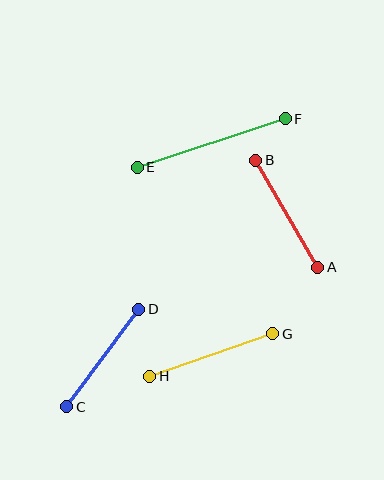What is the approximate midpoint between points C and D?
The midpoint is at approximately (103, 358) pixels.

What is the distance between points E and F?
The distance is approximately 156 pixels.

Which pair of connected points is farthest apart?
Points E and F are farthest apart.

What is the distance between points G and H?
The distance is approximately 130 pixels.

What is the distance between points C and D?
The distance is approximately 122 pixels.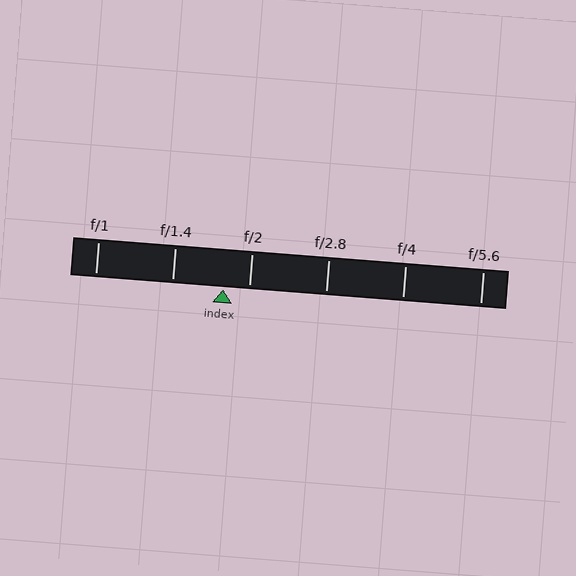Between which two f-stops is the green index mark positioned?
The index mark is between f/1.4 and f/2.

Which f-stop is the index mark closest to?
The index mark is closest to f/2.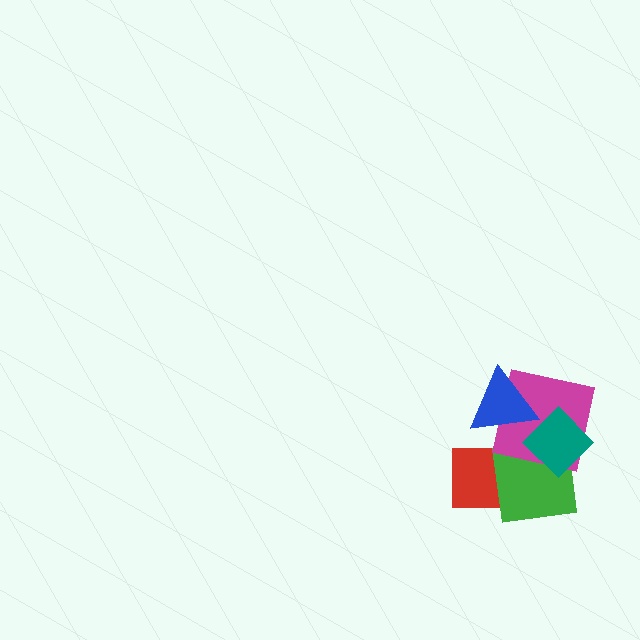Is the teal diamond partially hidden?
Yes, it is partially covered by another shape.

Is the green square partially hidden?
Yes, it is partially covered by another shape.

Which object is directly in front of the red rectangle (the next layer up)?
The green square is directly in front of the red rectangle.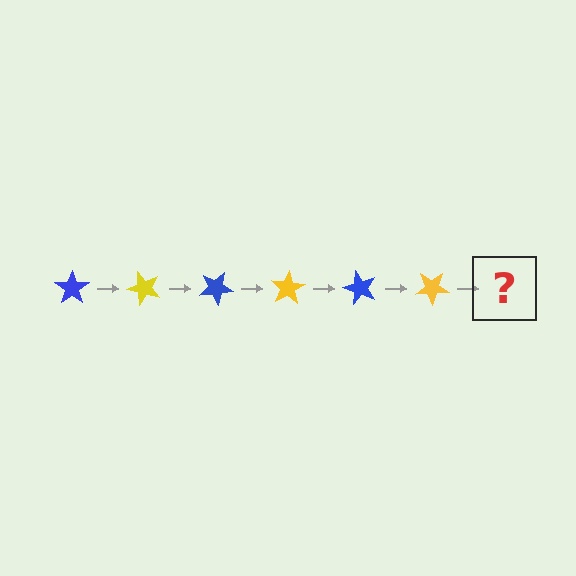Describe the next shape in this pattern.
It should be a blue star, rotated 300 degrees from the start.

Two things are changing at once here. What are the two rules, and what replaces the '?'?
The two rules are that it rotates 50 degrees each step and the color cycles through blue and yellow. The '?' should be a blue star, rotated 300 degrees from the start.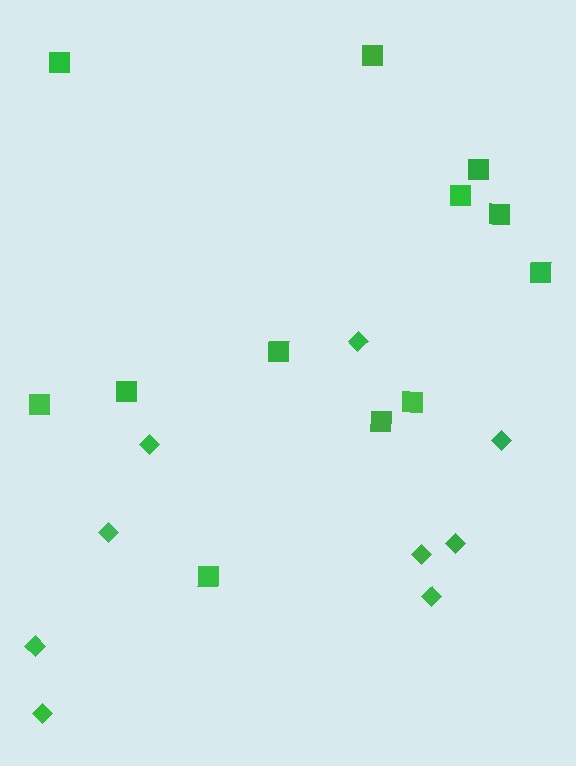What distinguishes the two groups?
There are 2 groups: one group of squares (12) and one group of diamonds (9).